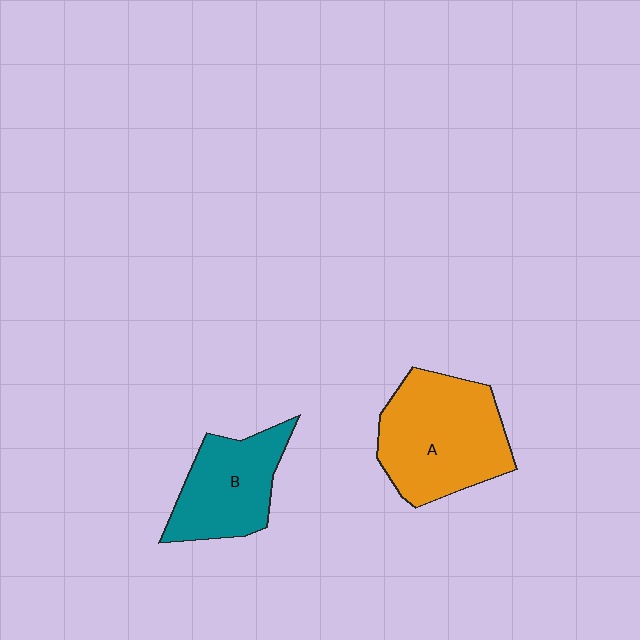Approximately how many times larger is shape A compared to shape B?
Approximately 1.4 times.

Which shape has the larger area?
Shape A (orange).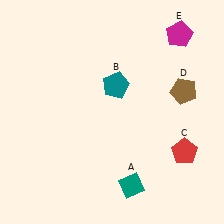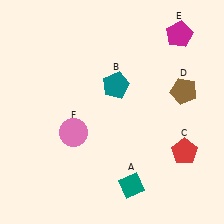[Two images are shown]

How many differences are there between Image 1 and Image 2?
There is 1 difference between the two images.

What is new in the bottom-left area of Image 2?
A pink circle (F) was added in the bottom-left area of Image 2.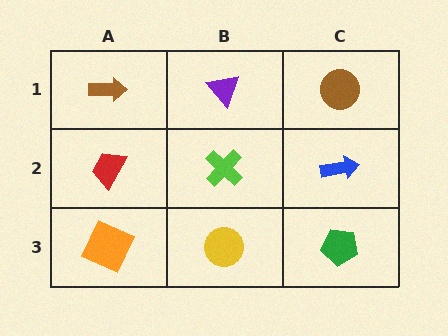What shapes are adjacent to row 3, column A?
A red trapezoid (row 2, column A), a yellow circle (row 3, column B).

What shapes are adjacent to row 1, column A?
A red trapezoid (row 2, column A), a purple triangle (row 1, column B).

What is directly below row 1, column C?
A blue arrow.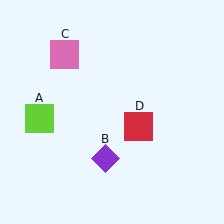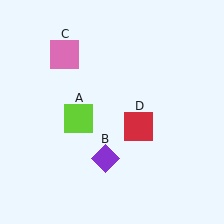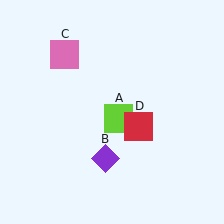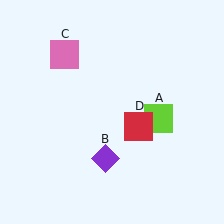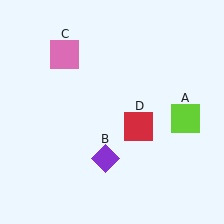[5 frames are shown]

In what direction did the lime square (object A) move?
The lime square (object A) moved right.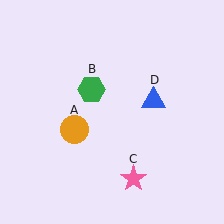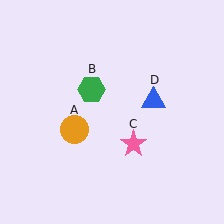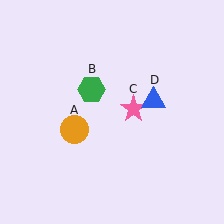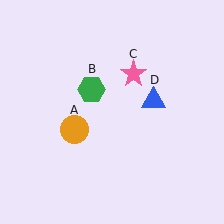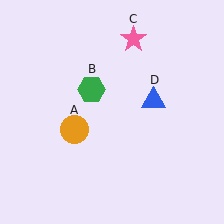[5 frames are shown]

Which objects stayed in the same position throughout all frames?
Orange circle (object A) and green hexagon (object B) and blue triangle (object D) remained stationary.